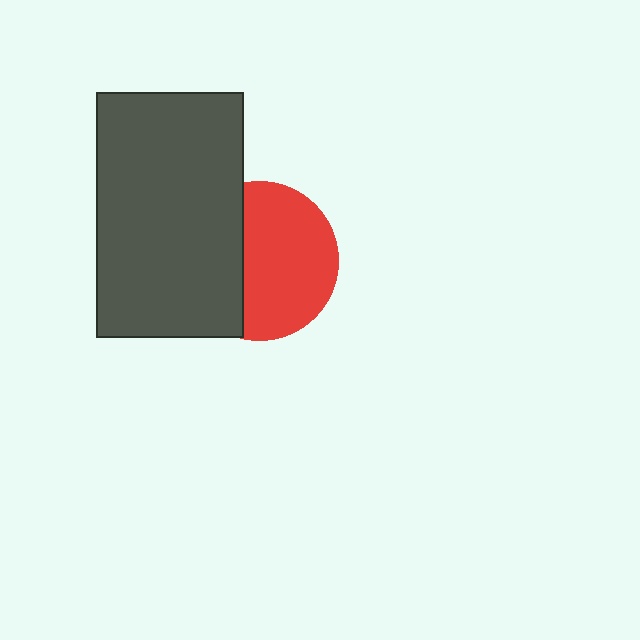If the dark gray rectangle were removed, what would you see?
You would see the complete red circle.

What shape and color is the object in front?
The object in front is a dark gray rectangle.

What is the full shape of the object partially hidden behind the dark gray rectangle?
The partially hidden object is a red circle.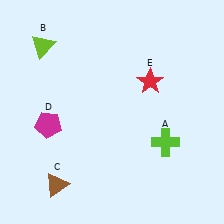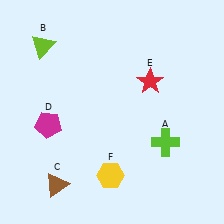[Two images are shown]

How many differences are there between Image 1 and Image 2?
There is 1 difference between the two images.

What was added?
A yellow hexagon (F) was added in Image 2.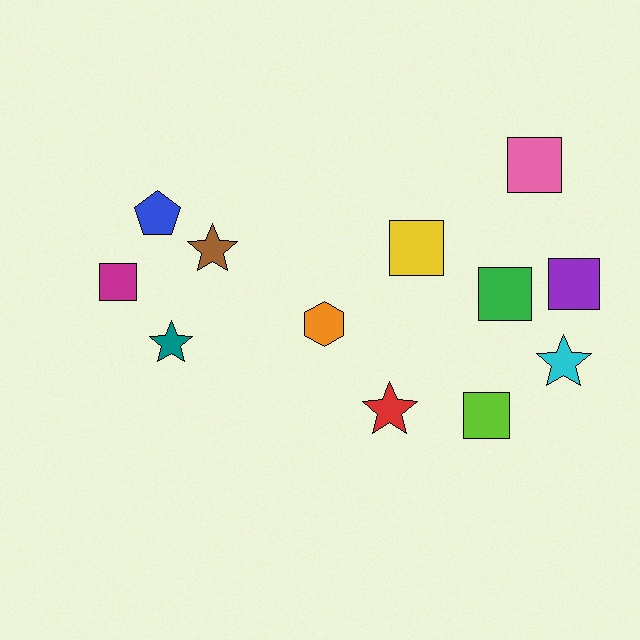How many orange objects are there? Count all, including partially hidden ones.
There is 1 orange object.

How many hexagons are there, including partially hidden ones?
There is 1 hexagon.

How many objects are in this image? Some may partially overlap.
There are 12 objects.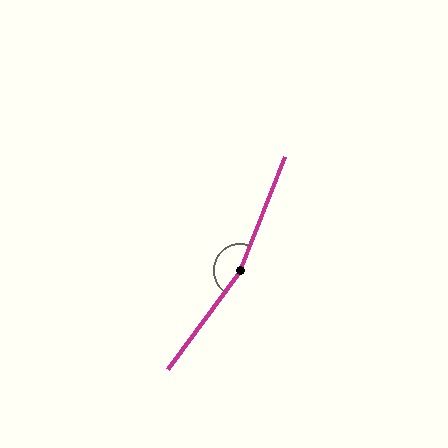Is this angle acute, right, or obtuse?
It is obtuse.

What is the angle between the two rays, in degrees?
Approximately 165 degrees.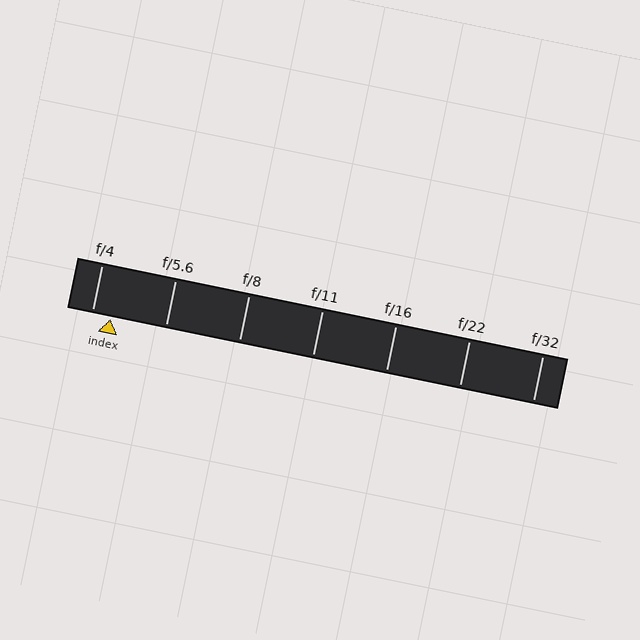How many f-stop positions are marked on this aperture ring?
There are 7 f-stop positions marked.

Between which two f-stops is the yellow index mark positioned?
The index mark is between f/4 and f/5.6.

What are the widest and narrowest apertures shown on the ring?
The widest aperture shown is f/4 and the narrowest is f/32.